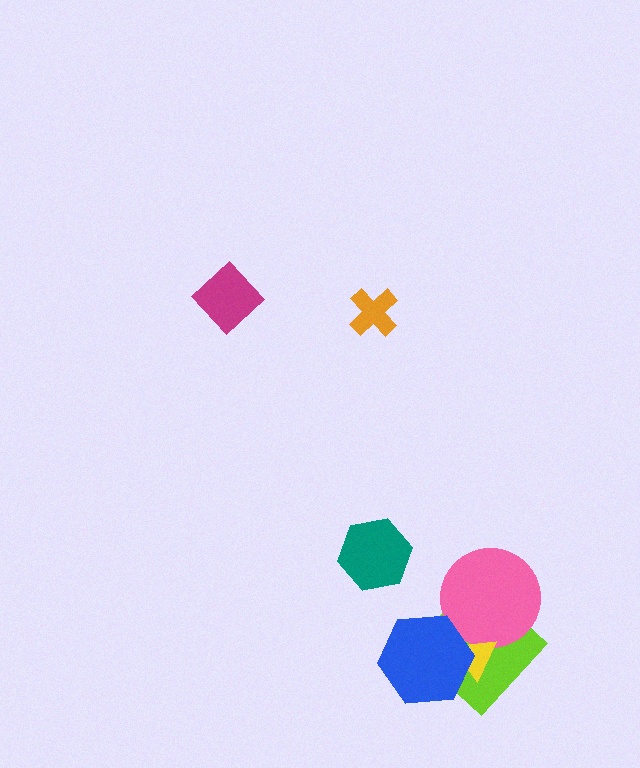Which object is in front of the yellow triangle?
The blue hexagon is in front of the yellow triangle.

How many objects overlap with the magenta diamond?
0 objects overlap with the magenta diamond.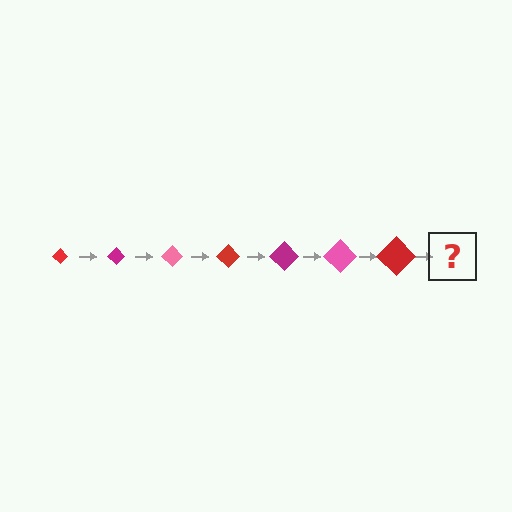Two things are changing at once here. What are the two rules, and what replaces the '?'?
The two rules are that the diamond grows larger each step and the color cycles through red, magenta, and pink. The '?' should be a magenta diamond, larger than the previous one.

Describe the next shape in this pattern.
It should be a magenta diamond, larger than the previous one.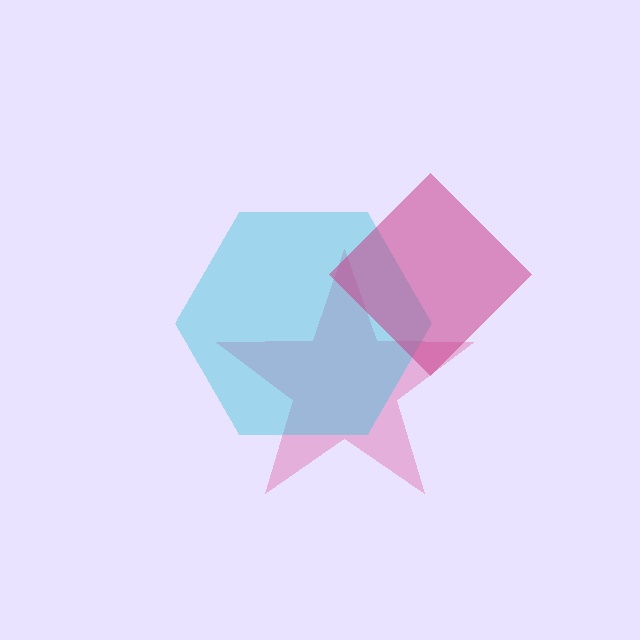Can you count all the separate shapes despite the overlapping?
Yes, there are 3 separate shapes.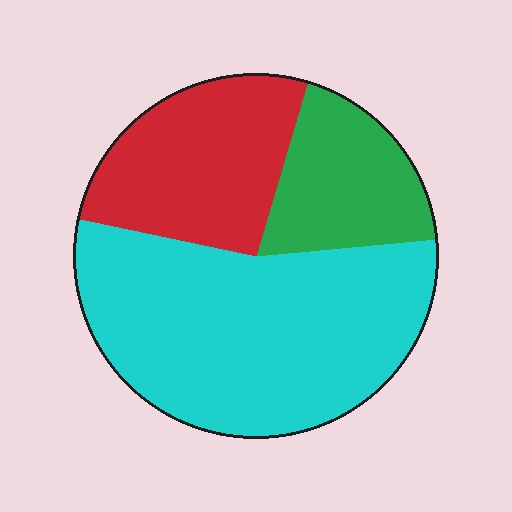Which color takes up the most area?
Cyan, at roughly 55%.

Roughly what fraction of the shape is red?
Red takes up about one quarter (1/4) of the shape.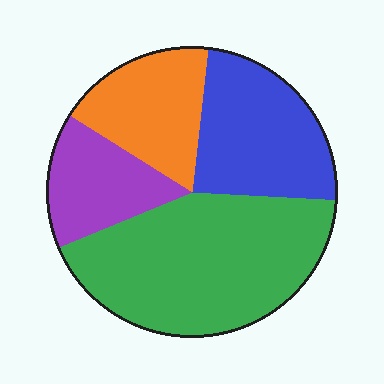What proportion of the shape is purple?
Purple takes up less than a quarter of the shape.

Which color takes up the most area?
Green, at roughly 45%.